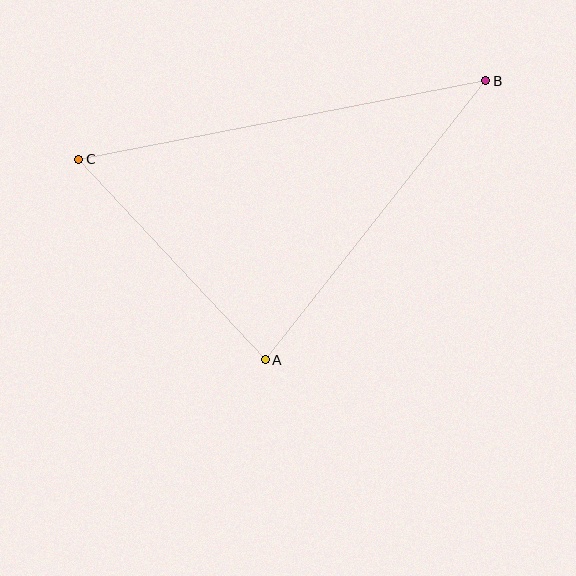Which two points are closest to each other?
Points A and C are closest to each other.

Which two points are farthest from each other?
Points B and C are farthest from each other.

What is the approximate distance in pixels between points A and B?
The distance between A and B is approximately 355 pixels.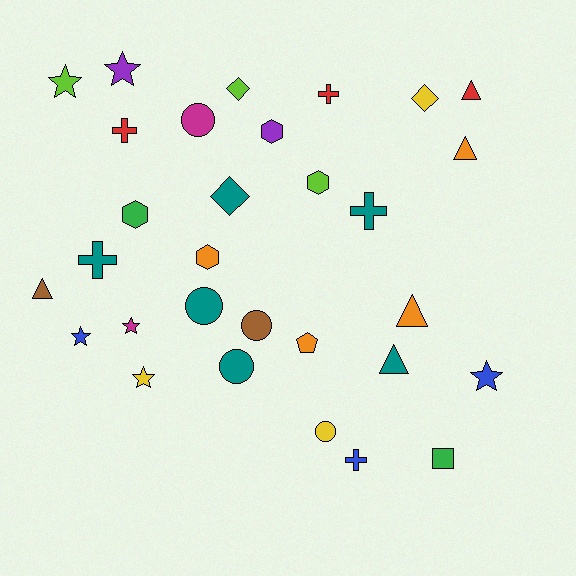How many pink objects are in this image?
There are no pink objects.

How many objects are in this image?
There are 30 objects.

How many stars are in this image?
There are 6 stars.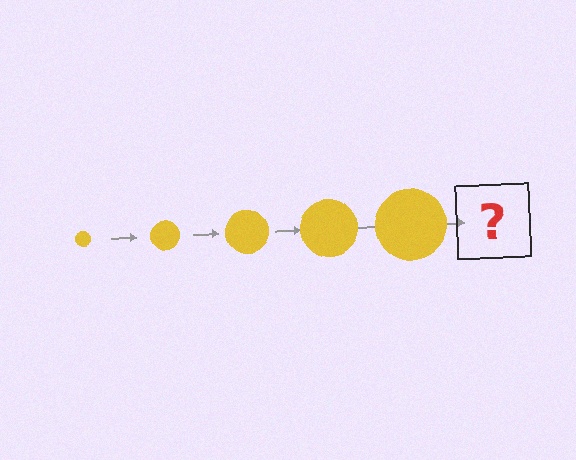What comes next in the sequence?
The next element should be a yellow circle, larger than the previous one.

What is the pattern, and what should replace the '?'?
The pattern is that the circle gets progressively larger each step. The '?' should be a yellow circle, larger than the previous one.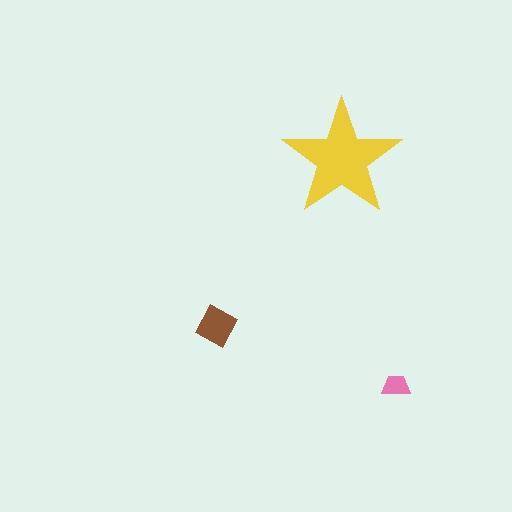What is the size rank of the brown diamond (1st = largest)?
2nd.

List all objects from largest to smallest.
The yellow star, the brown diamond, the pink trapezoid.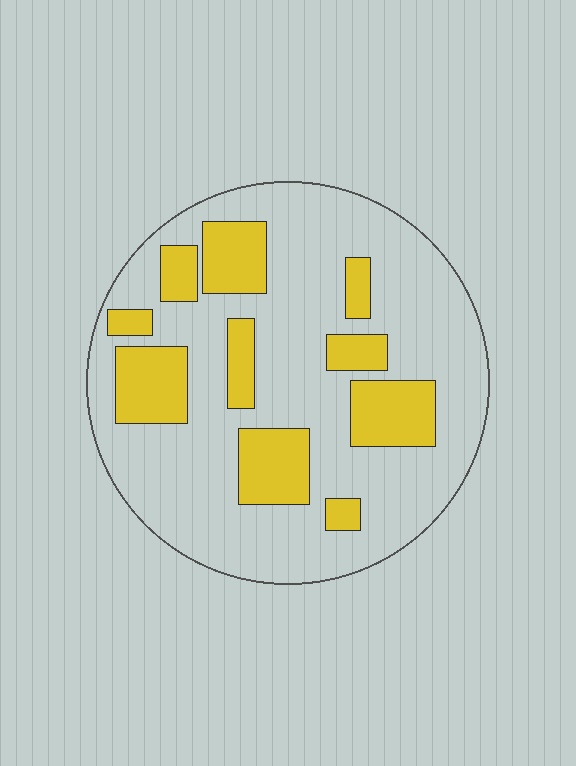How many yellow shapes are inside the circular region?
10.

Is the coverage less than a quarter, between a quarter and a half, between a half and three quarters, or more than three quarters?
Between a quarter and a half.